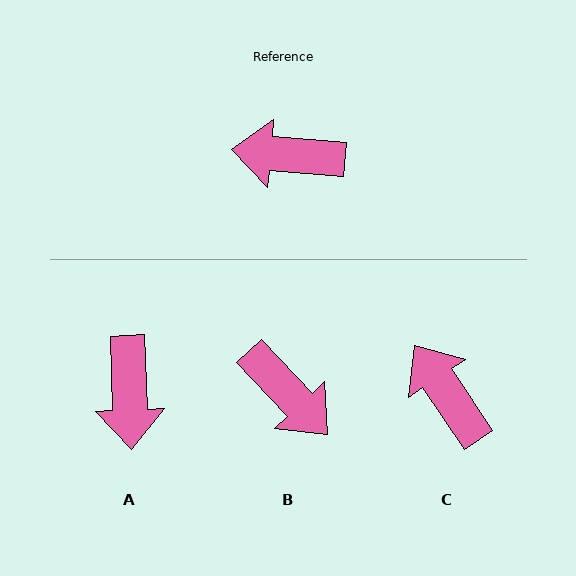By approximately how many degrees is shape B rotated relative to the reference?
Approximately 138 degrees counter-clockwise.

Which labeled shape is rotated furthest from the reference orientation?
B, about 138 degrees away.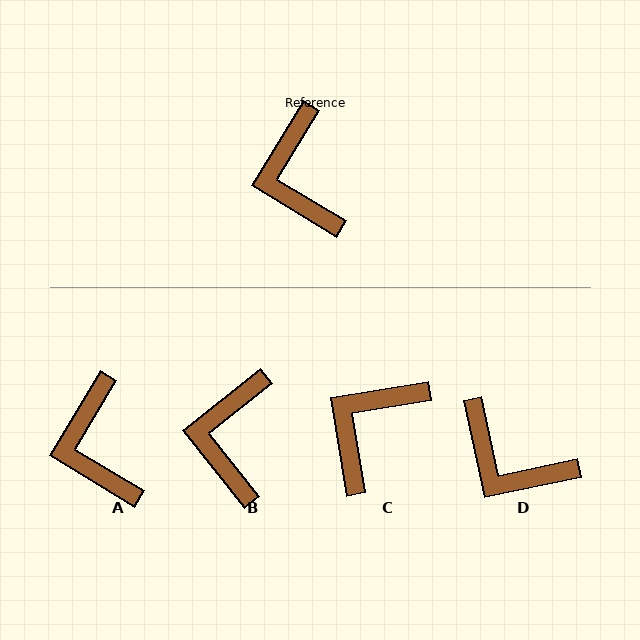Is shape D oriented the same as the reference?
No, it is off by about 43 degrees.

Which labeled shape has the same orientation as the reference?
A.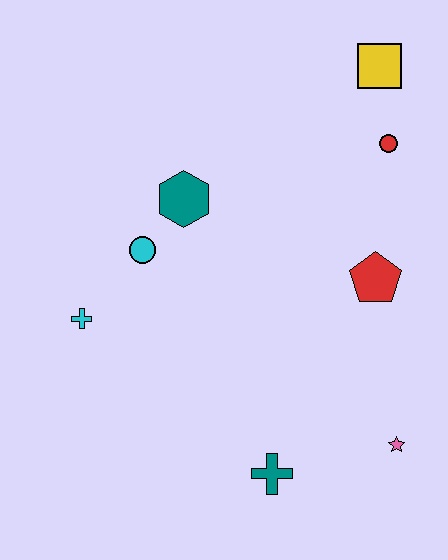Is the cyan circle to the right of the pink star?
No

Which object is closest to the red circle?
The yellow square is closest to the red circle.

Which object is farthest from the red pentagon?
The cyan cross is farthest from the red pentagon.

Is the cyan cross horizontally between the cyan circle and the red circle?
No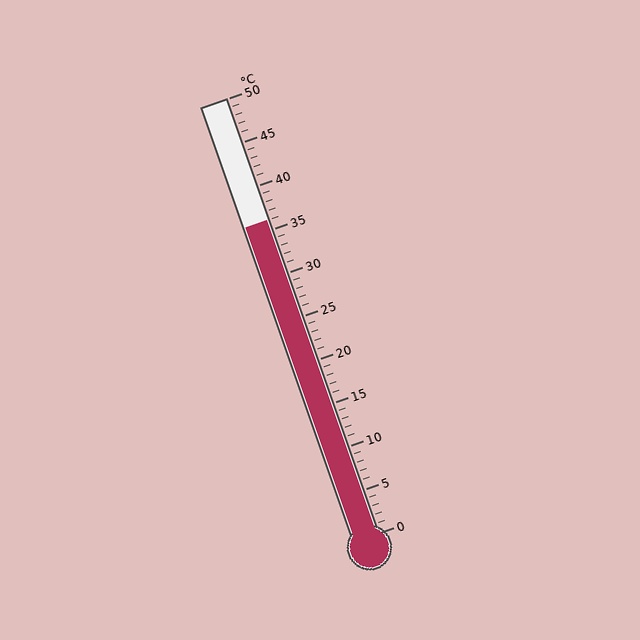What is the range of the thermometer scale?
The thermometer scale ranges from 0°C to 50°C.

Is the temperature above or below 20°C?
The temperature is above 20°C.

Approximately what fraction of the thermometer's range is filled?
The thermometer is filled to approximately 70% of its range.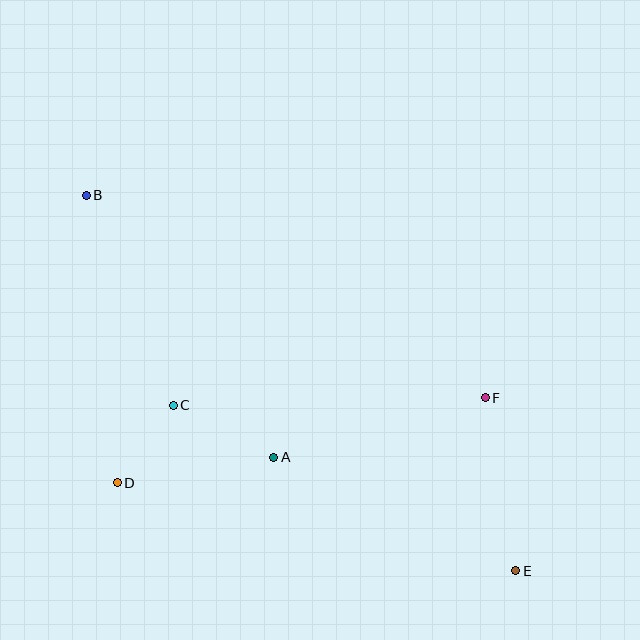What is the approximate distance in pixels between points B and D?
The distance between B and D is approximately 289 pixels.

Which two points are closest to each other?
Points C and D are closest to each other.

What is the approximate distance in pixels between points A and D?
The distance between A and D is approximately 159 pixels.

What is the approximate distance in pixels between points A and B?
The distance between A and B is approximately 322 pixels.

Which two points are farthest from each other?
Points B and E are farthest from each other.